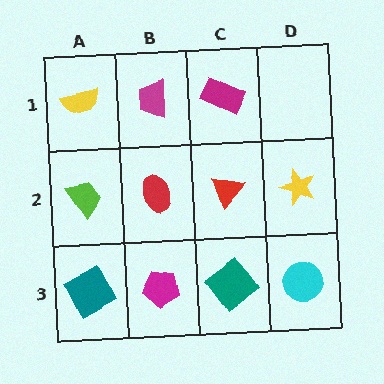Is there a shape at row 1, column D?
No, that cell is empty.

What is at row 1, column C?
A magenta rectangle.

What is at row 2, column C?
A red triangle.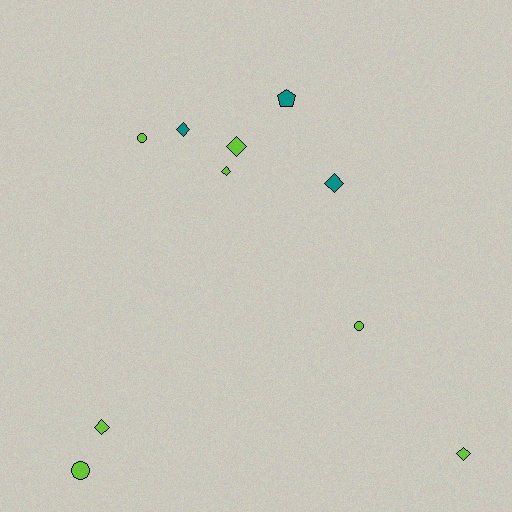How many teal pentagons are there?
There is 1 teal pentagon.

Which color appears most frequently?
Lime, with 7 objects.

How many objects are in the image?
There are 10 objects.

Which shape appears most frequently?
Diamond, with 6 objects.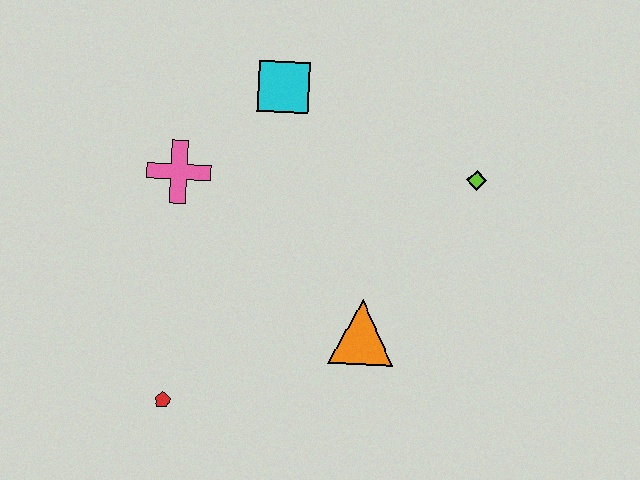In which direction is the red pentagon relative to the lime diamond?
The red pentagon is to the left of the lime diamond.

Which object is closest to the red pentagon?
The orange triangle is closest to the red pentagon.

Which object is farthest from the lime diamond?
The red pentagon is farthest from the lime diamond.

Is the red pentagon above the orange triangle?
No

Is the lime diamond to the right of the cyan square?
Yes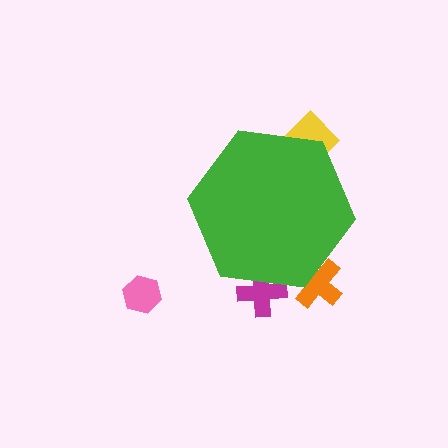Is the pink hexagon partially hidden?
No, the pink hexagon is fully visible.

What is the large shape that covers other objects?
A green hexagon.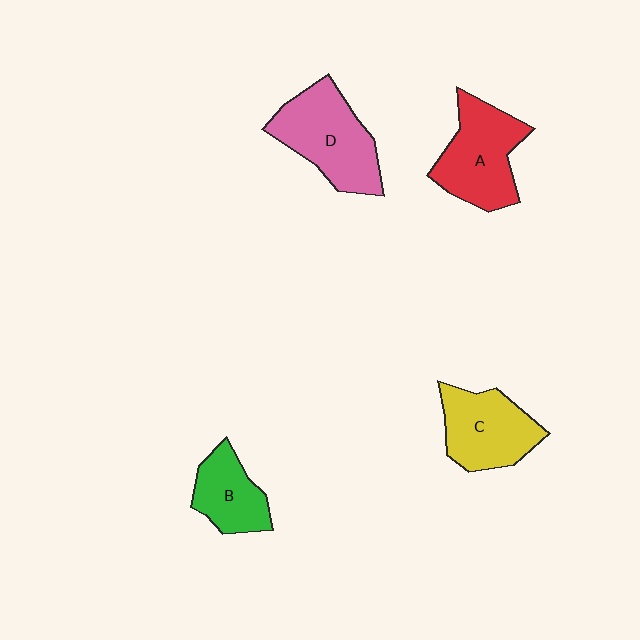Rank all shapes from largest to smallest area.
From largest to smallest: D (pink), A (red), C (yellow), B (green).